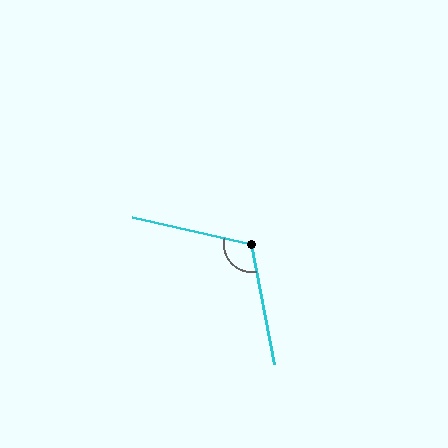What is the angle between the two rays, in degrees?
Approximately 114 degrees.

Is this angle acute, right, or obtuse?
It is obtuse.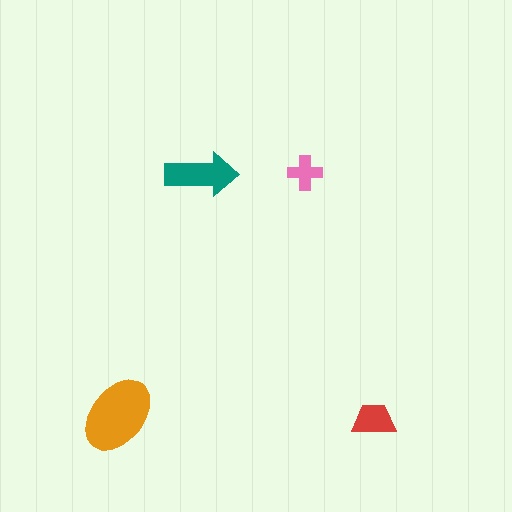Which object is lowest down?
The red trapezoid is bottommost.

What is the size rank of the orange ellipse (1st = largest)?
1st.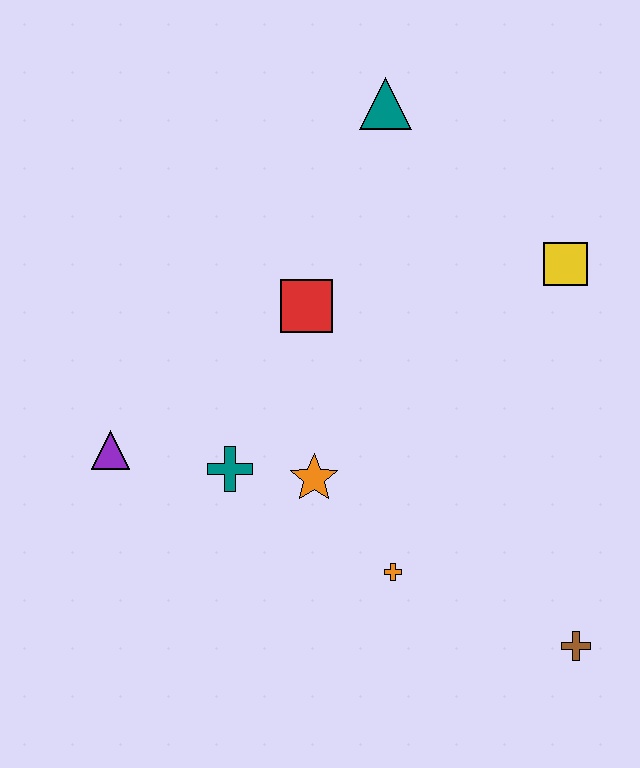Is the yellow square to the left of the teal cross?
No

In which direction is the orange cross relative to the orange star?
The orange cross is below the orange star.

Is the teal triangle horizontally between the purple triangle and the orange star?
No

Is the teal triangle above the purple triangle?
Yes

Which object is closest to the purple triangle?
The teal cross is closest to the purple triangle.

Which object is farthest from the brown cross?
The teal triangle is farthest from the brown cross.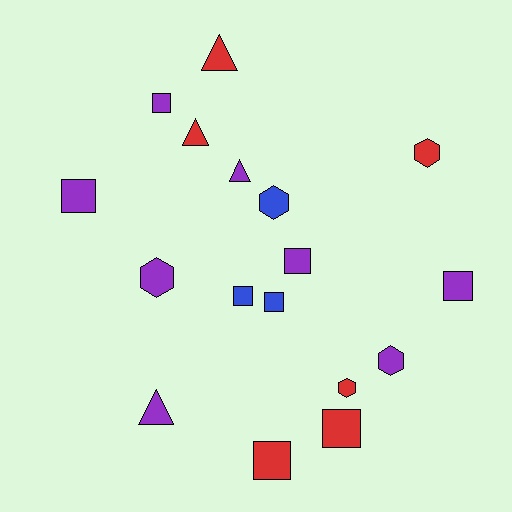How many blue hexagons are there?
There is 1 blue hexagon.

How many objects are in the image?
There are 17 objects.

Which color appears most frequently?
Purple, with 8 objects.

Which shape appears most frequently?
Square, with 8 objects.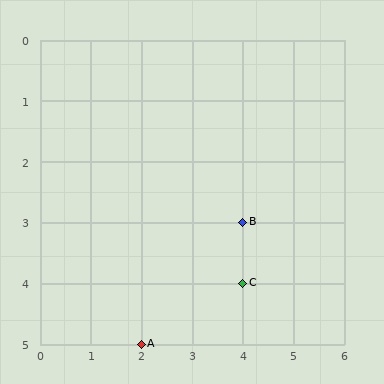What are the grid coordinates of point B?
Point B is at grid coordinates (4, 3).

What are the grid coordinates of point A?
Point A is at grid coordinates (2, 5).